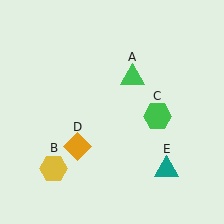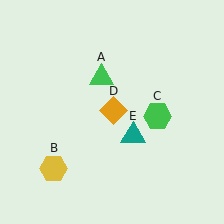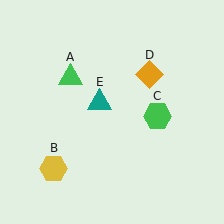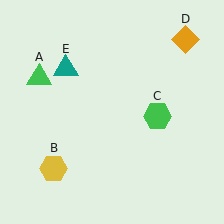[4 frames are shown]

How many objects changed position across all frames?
3 objects changed position: green triangle (object A), orange diamond (object D), teal triangle (object E).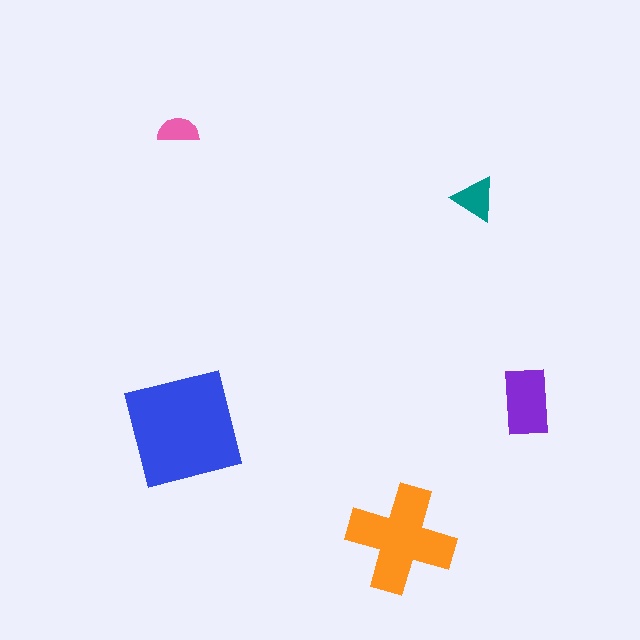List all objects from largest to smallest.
The blue square, the orange cross, the purple rectangle, the teal triangle, the pink semicircle.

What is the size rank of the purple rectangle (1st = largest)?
3rd.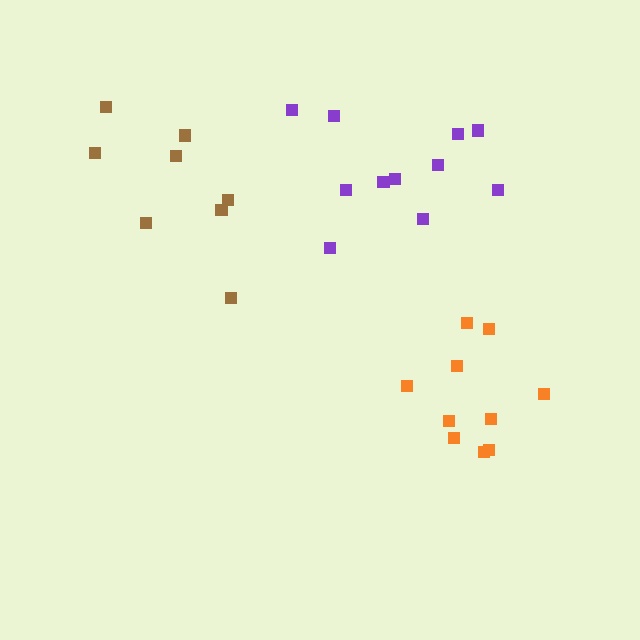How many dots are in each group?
Group 1: 10 dots, Group 2: 8 dots, Group 3: 11 dots (29 total).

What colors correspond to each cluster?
The clusters are colored: orange, brown, purple.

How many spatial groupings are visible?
There are 3 spatial groupings.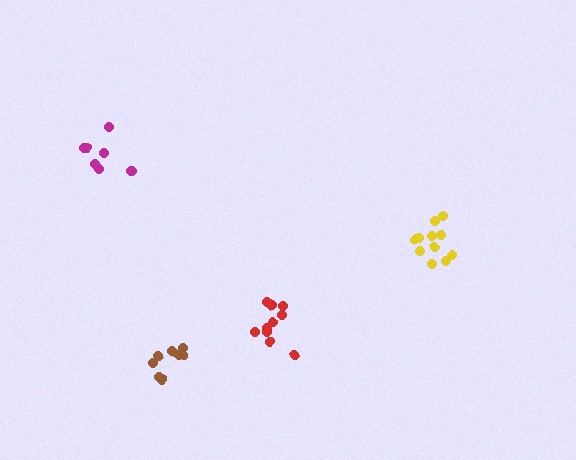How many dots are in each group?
Group 1: 7 dots, Group 2: 10 dots, Group 3: 11 dots, Group 4: 8 dots (36 total).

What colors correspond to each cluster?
The clusters are colored: magenta, red, yellow, brown.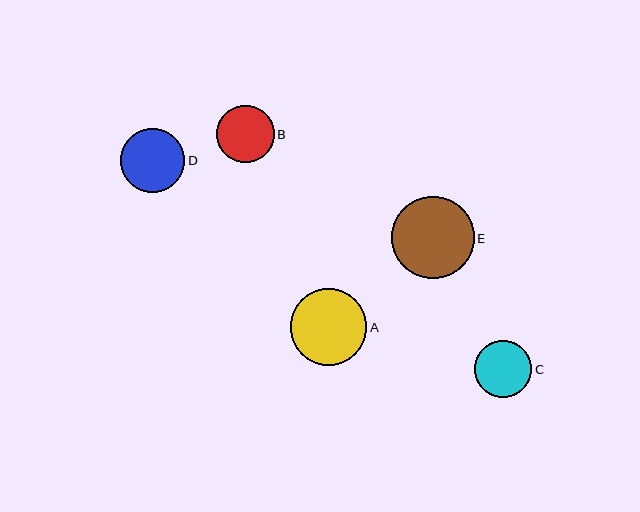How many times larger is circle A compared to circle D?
Circle A is approximately 1.2 times the size of circle D.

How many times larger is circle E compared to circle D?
Circle E is approximately 1.3 times the size of circle D.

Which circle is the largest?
Circle E is the largest with a size of approximately 83 pixels.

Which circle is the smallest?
Circle C is the smallest with a size of approximately 57 pixels.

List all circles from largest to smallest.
From largest to smallest: E, A, D, B, C.